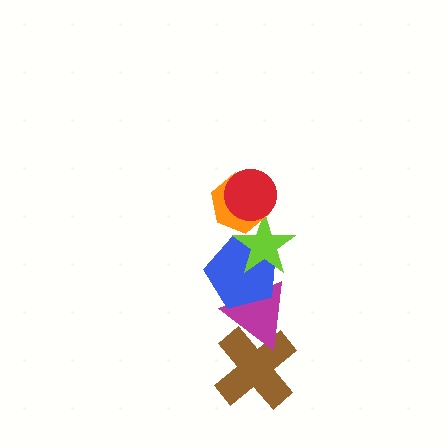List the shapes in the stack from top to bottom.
From top to bottom: the red circle, the orange hexagon, the lime star, the blue pentagon, the magenta triangle, the brown cross.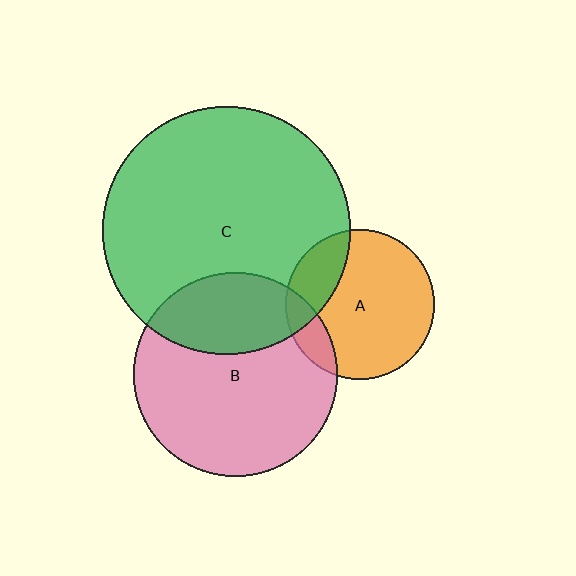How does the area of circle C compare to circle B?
Approximately 1.5 times.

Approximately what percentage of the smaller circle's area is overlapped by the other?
Approximately 20%.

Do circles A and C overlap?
Yes.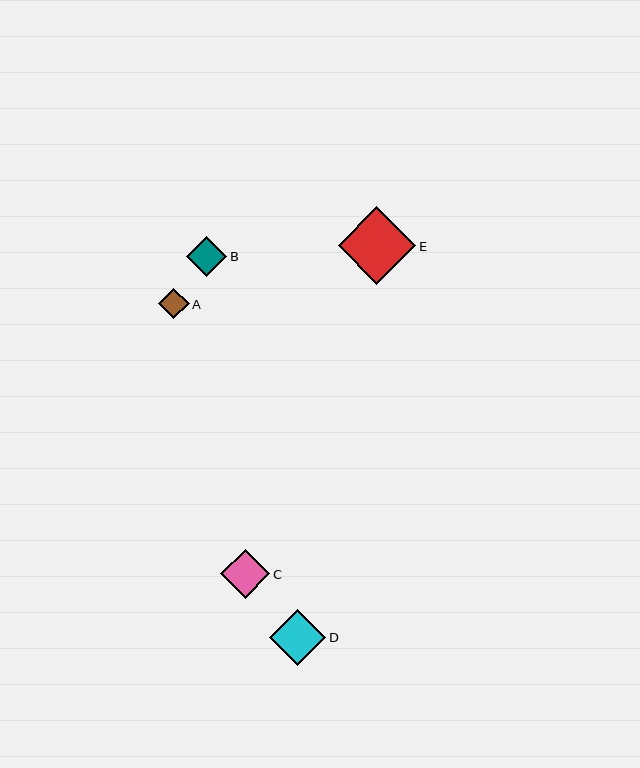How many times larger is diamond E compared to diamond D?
Diamond E is approximately 1.4 times the size of diamond D.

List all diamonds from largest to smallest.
From largest to smallest: E, D, C, B, A.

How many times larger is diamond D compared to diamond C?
Diamond D is approximately 1.2 times the size of diamond C.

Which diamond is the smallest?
Diamond A is the smallest with a size of approximately 30 pixels.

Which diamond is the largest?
Diamond E is the largest with a size of approximately 78 pixels.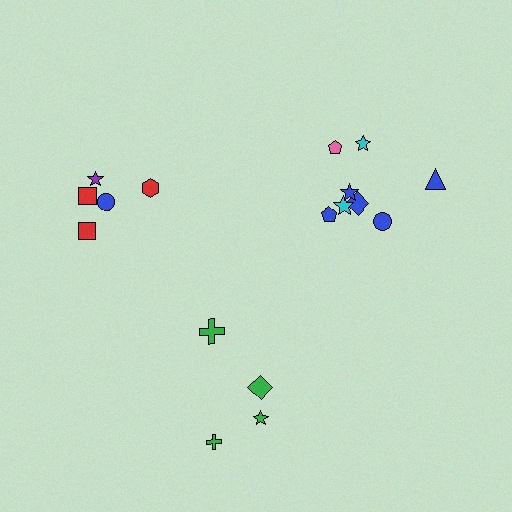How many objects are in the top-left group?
There are 5 objects.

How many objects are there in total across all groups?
There are 17 objects.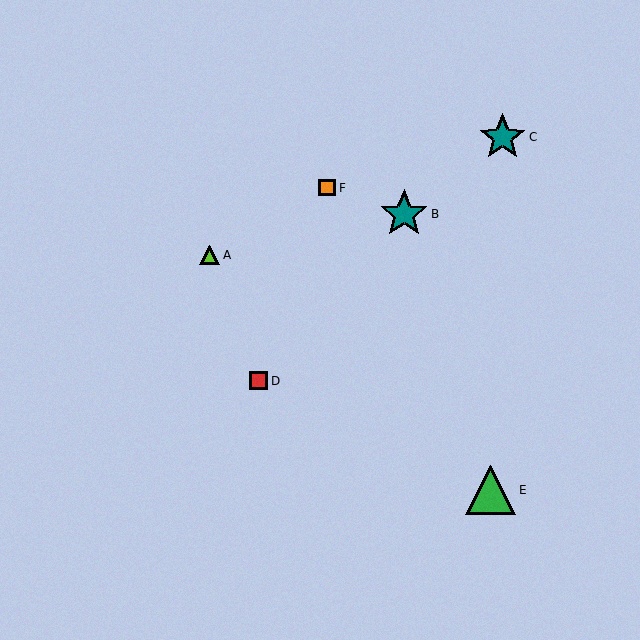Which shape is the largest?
The green triangle (labeled E) is the largest.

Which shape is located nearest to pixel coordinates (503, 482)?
The green triangle (labeled E) at (491, 490) is nearest to that location.